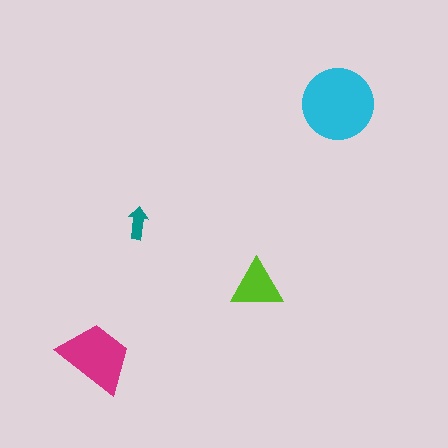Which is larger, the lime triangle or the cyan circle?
The cyan circle.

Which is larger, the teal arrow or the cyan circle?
The cyan circle.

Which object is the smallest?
The teal arrow.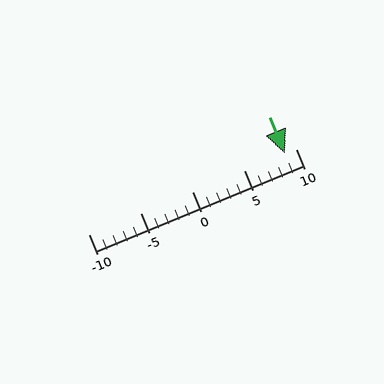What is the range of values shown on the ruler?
The ruler shows values from -10 to 10.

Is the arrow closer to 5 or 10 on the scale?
The arrow is closer to 10.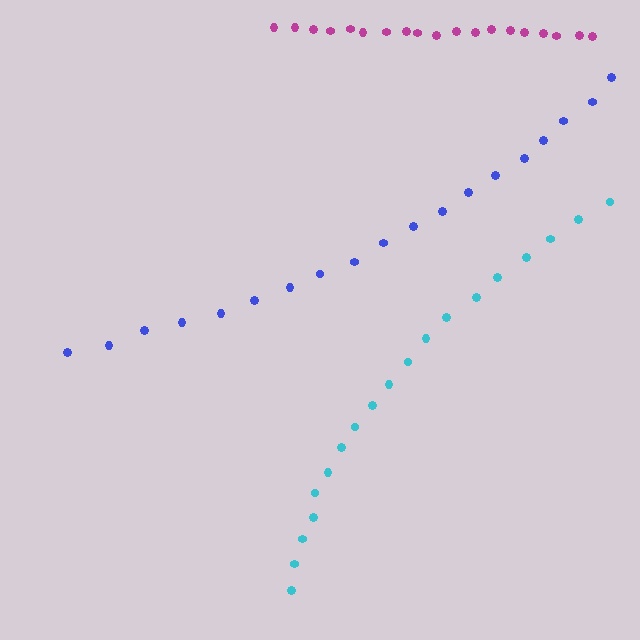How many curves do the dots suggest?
There are 3 distinct paths.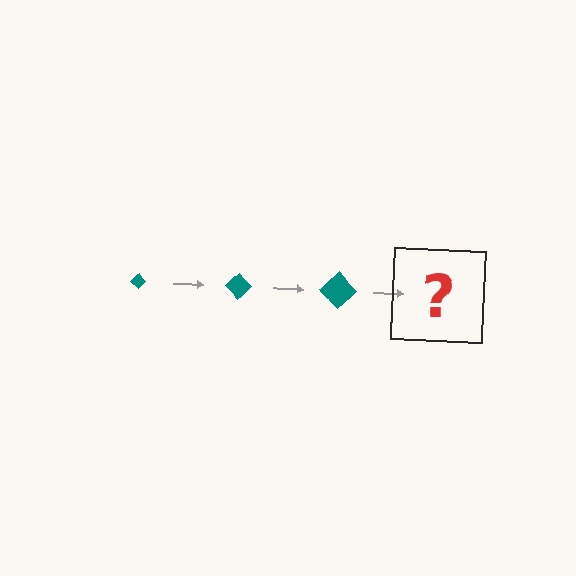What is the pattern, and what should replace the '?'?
The pattern is that the diamond gets progressively larger each step. The '?' should be a teal diamond, larger than the previous one.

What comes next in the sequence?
The next element should be a teal diamond, larger than the previous one.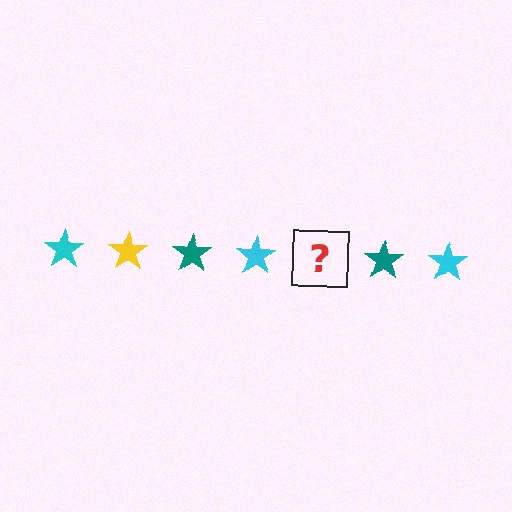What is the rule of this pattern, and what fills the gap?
The rule is that the pattern cycles through cyan, yellow, teal stars. The gap should be filled with a yellow star.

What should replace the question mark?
The question mark should be replaced with a yellow star.